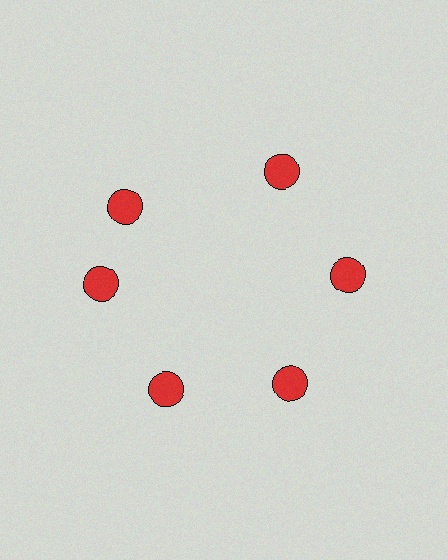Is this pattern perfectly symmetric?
No. The 6 red circles are arranged in a ring, but one element near the 11 o'clock position is rotated out of alignment along the ring, breaking the 6-fold rotational symmetry.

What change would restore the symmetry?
The symmetry would be restored by rotating it back into even spacing with its neighbors so that all 6 circles sit at equal angles and equal distance from the center.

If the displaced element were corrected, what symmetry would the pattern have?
It would have 6-fold rotational symmetry — the pattern would map onto itself every 60 degrees.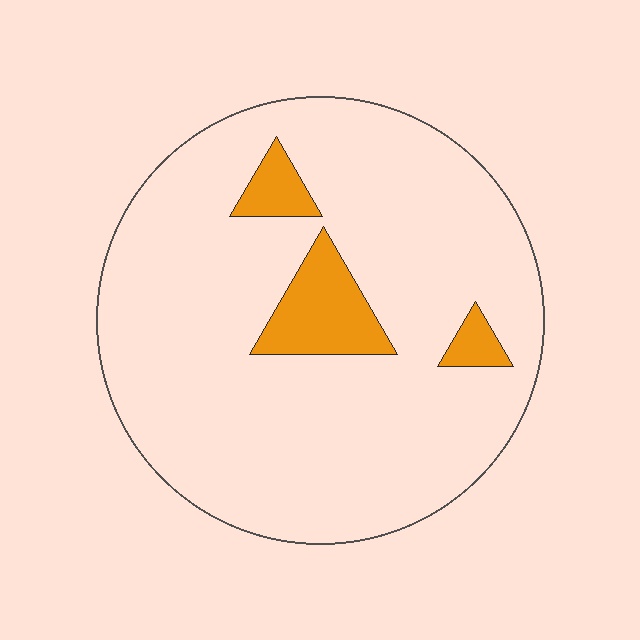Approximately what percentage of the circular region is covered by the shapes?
Approximately 10%.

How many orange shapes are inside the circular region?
3.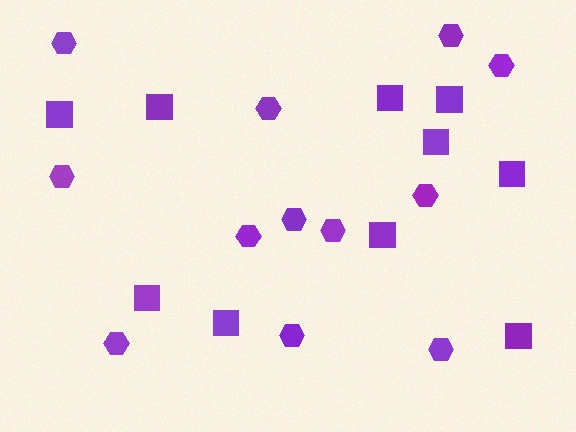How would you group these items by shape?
There are 2 groups: one group of hexagons (12) and one group of squares (10).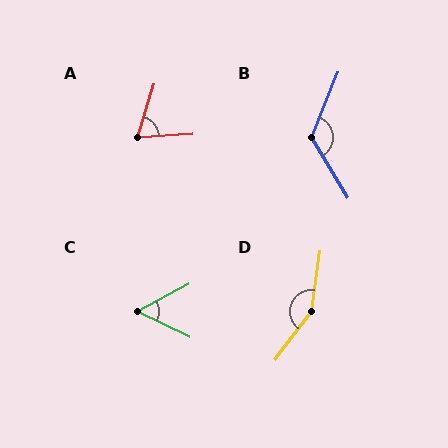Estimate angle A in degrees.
Approximately 69 degrees.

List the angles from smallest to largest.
C (54°), A (69°), B (127°), D (151°).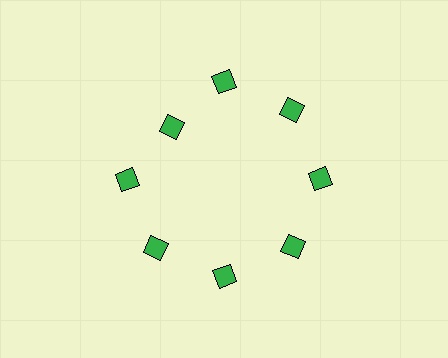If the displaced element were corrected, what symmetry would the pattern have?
It would have 8-fold rotational symmetry — the pattern would map onto itself every 45 degrees.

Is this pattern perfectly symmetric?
No. The 8 green diamonds are arranged in a ring, but one element near the 10 o'clock position is pulled inward toward the center, breaking the 8-fold rotational symmetry.